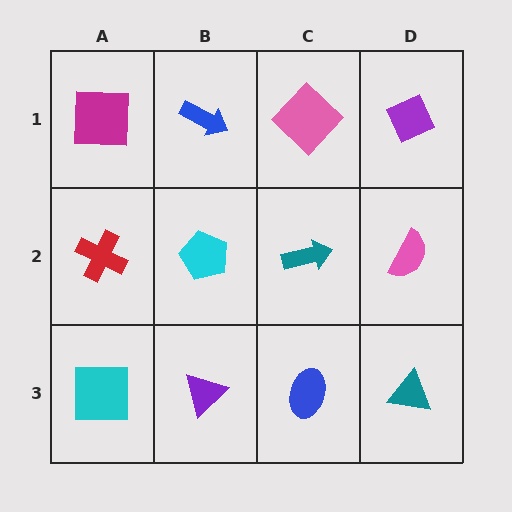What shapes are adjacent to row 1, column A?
A red cross (row 2, column A), a blue arrow (row 1, column B).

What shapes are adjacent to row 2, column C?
A pink diamond (row 1, column C), a blue ellipse (row 3, column C), a cyan pentagon (row 2, column B), a pink semicircle (row 2, column D).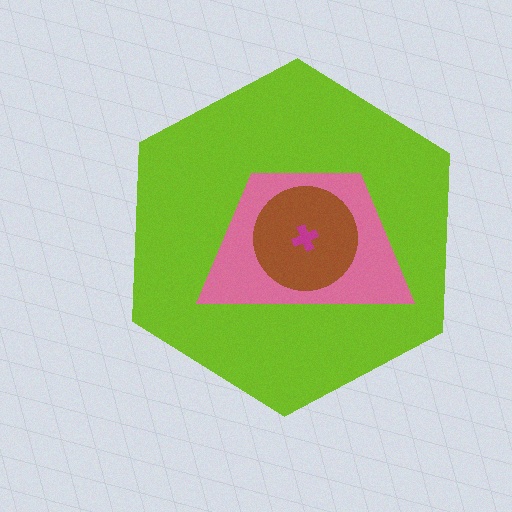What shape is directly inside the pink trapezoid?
The brown circle.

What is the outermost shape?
The lime hexagon.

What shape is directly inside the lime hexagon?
The pink trapezoid.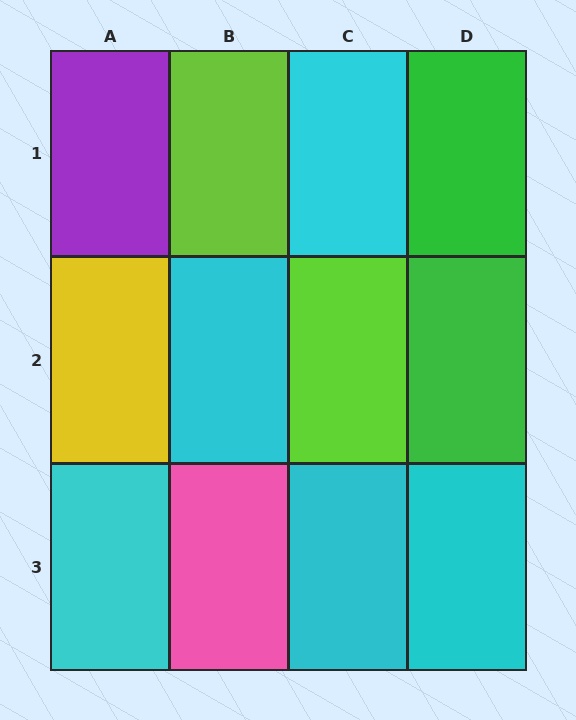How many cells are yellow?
1 cell is yellow.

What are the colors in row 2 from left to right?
Yellow, cyan, lime, green.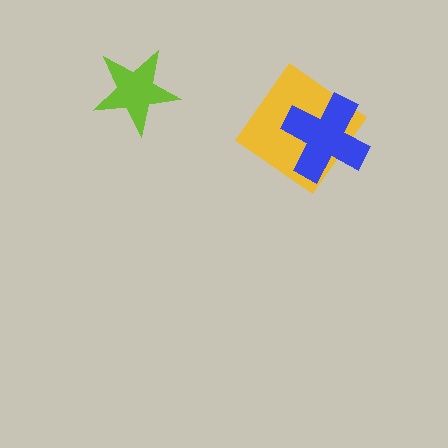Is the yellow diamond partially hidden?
Yes, it is partially covered by another shape.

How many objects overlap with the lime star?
0 objects overlap with the lime star.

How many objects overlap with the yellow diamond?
1 object overlaps with the yellow diamond.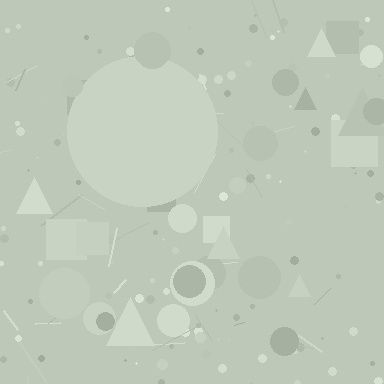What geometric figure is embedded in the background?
A circle is embedded in the background.